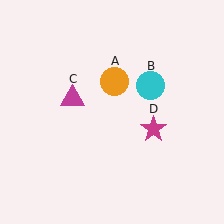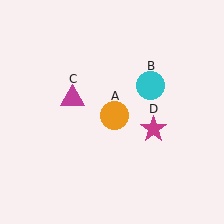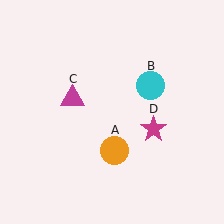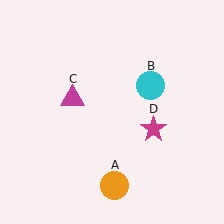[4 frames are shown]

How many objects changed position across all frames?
1 object changed position: orange circle (object A).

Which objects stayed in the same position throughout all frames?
Cyan circle (object B) and magenta triangle (object C) and magenta star (object D) remained stationary.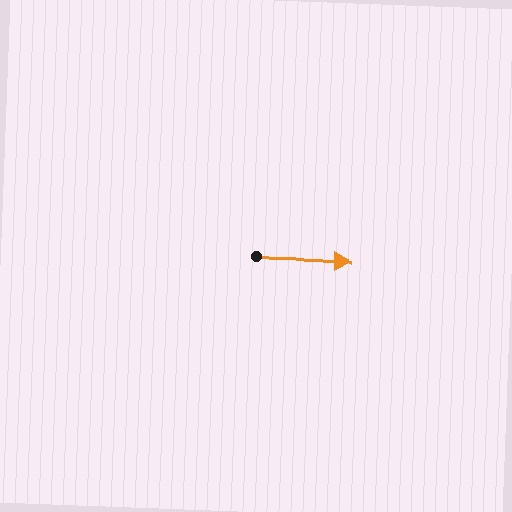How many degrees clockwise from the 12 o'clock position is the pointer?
Approximately 91 degrees.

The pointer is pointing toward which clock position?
Roughly 3 o'clock.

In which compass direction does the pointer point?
East.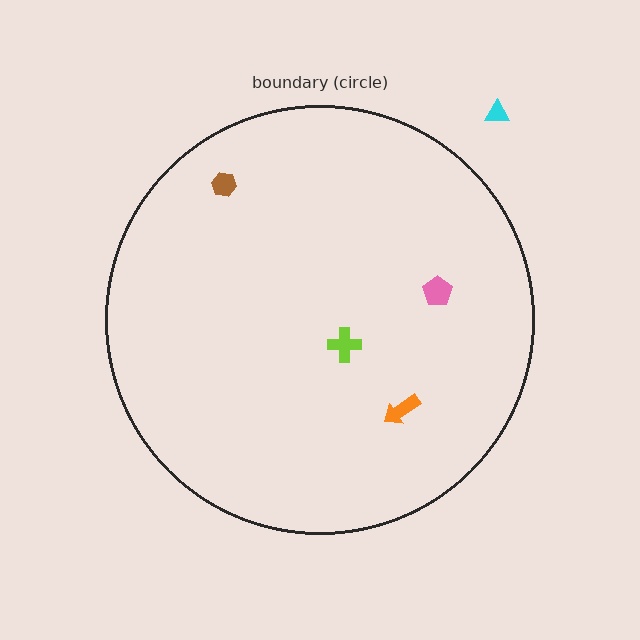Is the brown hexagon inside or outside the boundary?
Inside.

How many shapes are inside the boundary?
4 inside, 1 outside.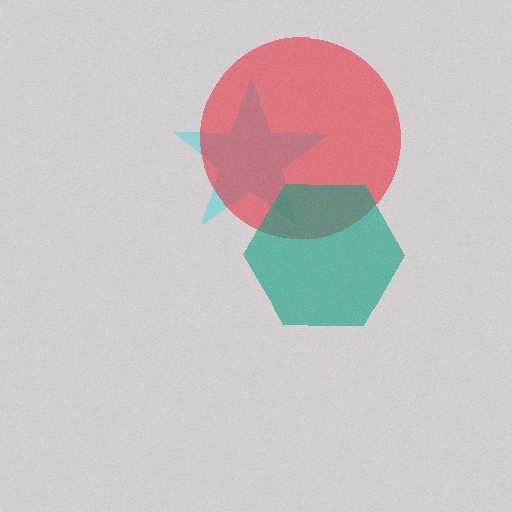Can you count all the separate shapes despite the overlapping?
Yes, there are 3 separate shapes.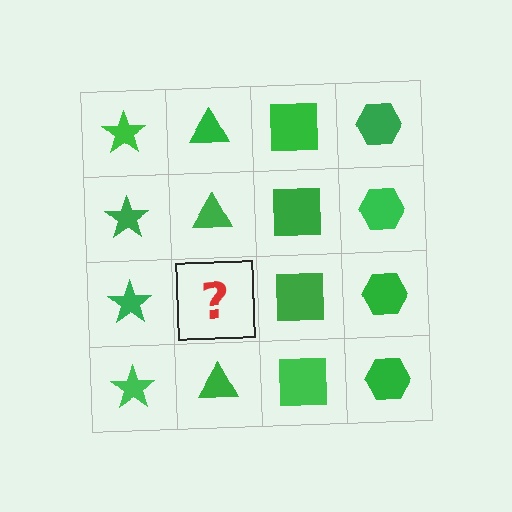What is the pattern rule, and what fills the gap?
The rule is that each column has a consistent shape. The gap should be filled with a green triangle.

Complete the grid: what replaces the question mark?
The question mark should be replaced with a green triangle.